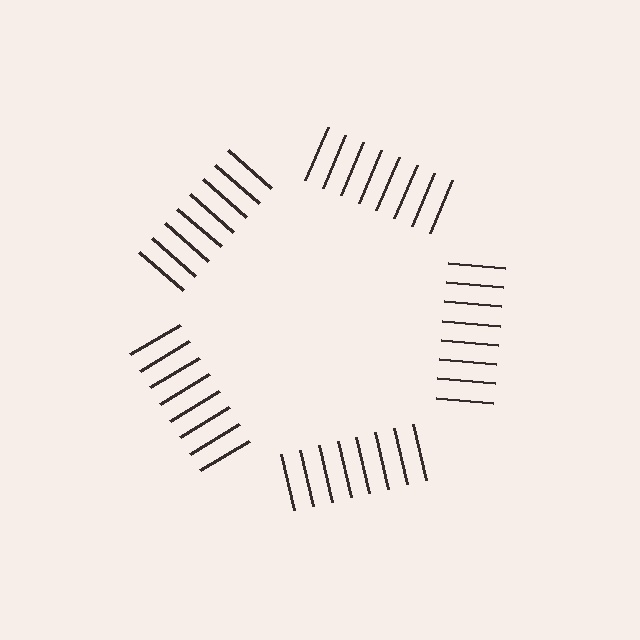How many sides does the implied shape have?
5 sides — the line-ends trace a pentagon.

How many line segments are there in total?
40 — 8 along each of the 5 edges.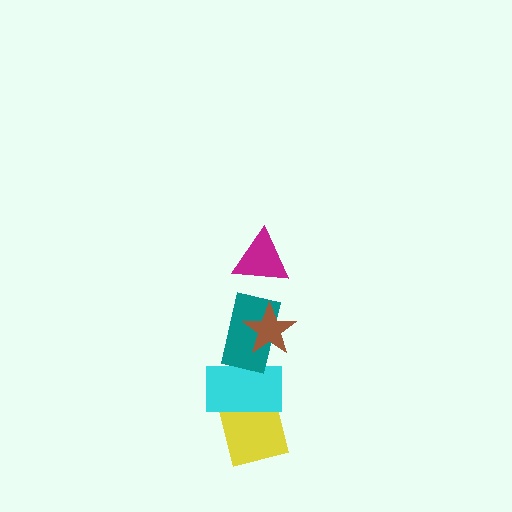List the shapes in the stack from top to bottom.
From top to bottom: the magenta triangle, the brown star, the teal rectangle, the cyan rectangle, the yellow square.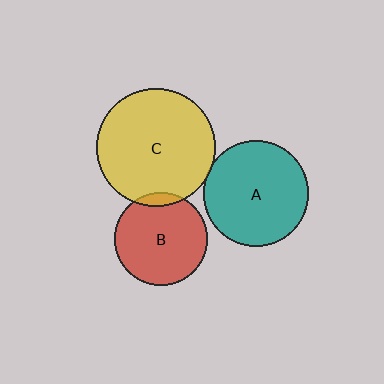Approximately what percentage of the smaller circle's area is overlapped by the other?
Approximately 10%.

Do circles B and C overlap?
Yes.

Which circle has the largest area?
Circle C (yellow).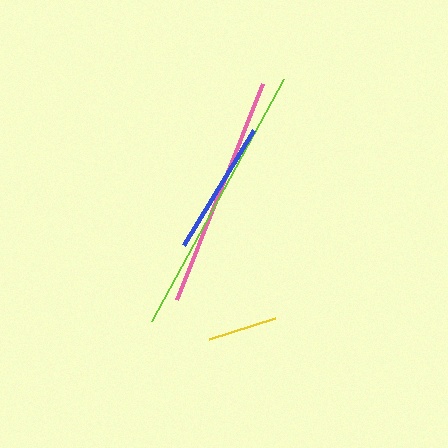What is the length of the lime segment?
The lime segment is approximately 276 pixels long.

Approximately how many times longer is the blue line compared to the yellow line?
The blue line is approximately 2.0 times the length of the yellow line.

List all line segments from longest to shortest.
From longest to shortest: lime, pink, blue, yellow.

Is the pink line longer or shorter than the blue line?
The pink line is longer than the blue line.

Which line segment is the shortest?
The yellow line is the shortest at approximately 69 pixels.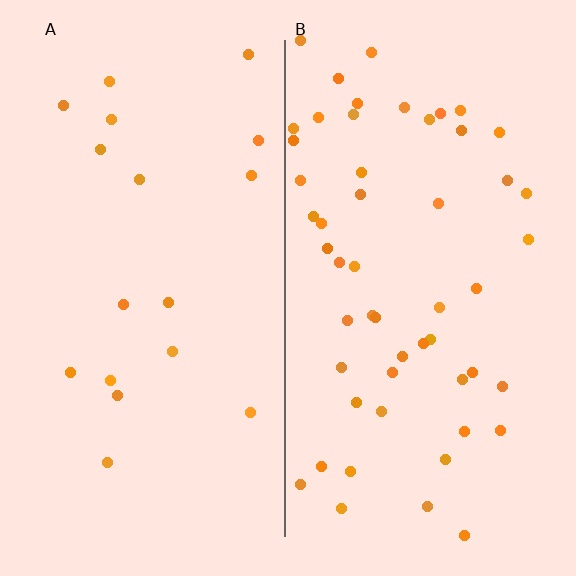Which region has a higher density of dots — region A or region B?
B (the right).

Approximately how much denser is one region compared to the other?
Approximately 3.0× — region B over region A.